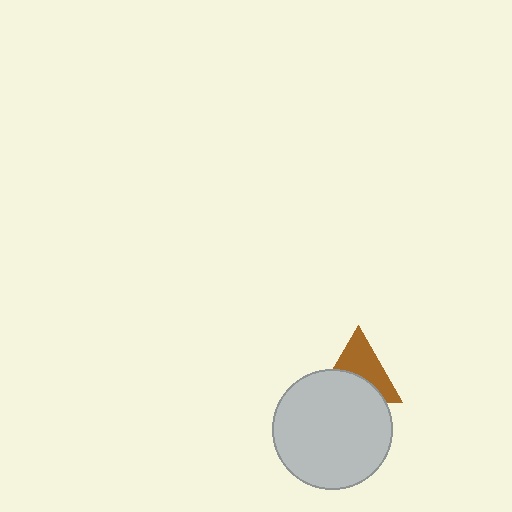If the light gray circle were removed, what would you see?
You would see the complete brown triangle.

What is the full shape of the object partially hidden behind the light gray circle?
The partially hidden object is a brown triangle.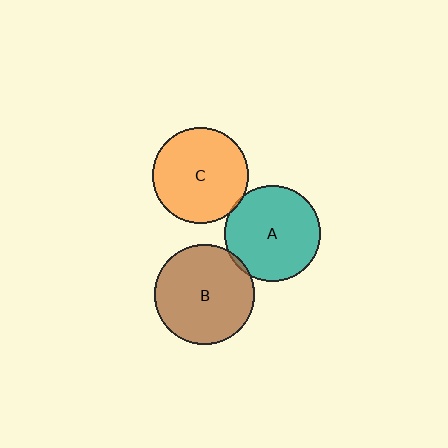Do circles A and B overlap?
Yes.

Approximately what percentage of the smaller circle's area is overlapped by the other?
Approximately 5%.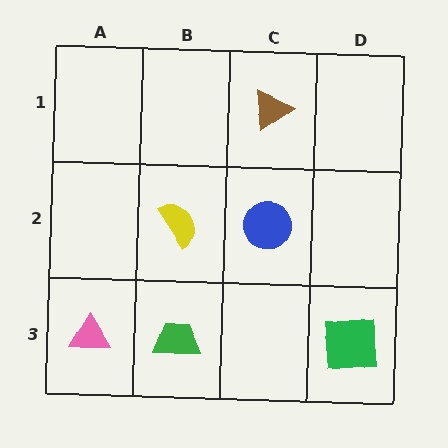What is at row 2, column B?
A yellow semicircle.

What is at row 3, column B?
A green trapezoid.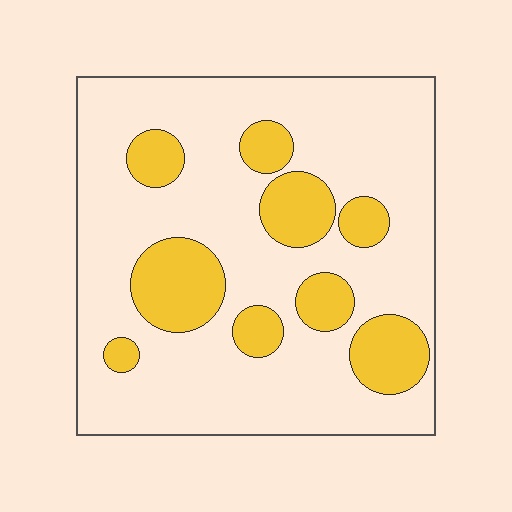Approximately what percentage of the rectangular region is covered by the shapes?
Approximately 25%.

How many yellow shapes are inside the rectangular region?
9.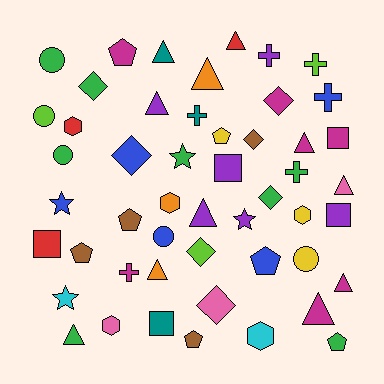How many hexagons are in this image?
There are 5 hexagons.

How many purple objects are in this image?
There are 6 purple objects.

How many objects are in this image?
There are 50 objects.